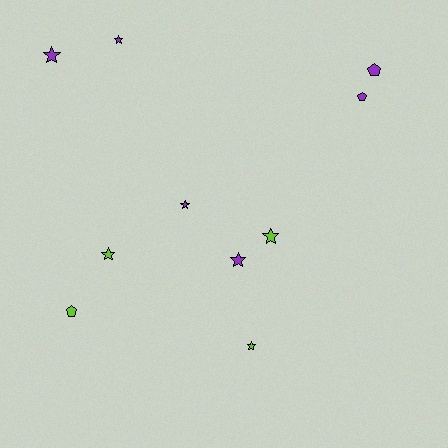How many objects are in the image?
There are 10 objects.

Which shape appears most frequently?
Star, with 7 objects.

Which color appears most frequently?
Purple, with 6 objects.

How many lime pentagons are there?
There is 1 lime pentagon.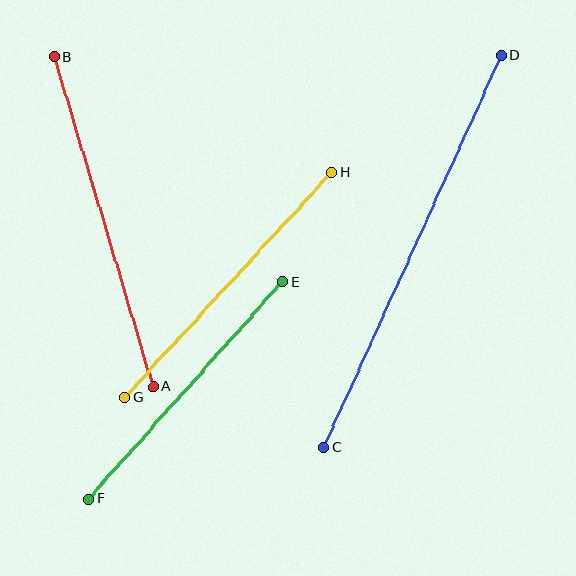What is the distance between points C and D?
The distance is approximately 430 pixels.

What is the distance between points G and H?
The distance is approximately 306 pixels.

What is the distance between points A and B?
The distance is approximately 344 pixels.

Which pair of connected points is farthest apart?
Points C and D are farthest apart.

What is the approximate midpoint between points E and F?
The midpoint is at approximately (186, 390) pixels.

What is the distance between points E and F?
The distance is approximately 291 pixels.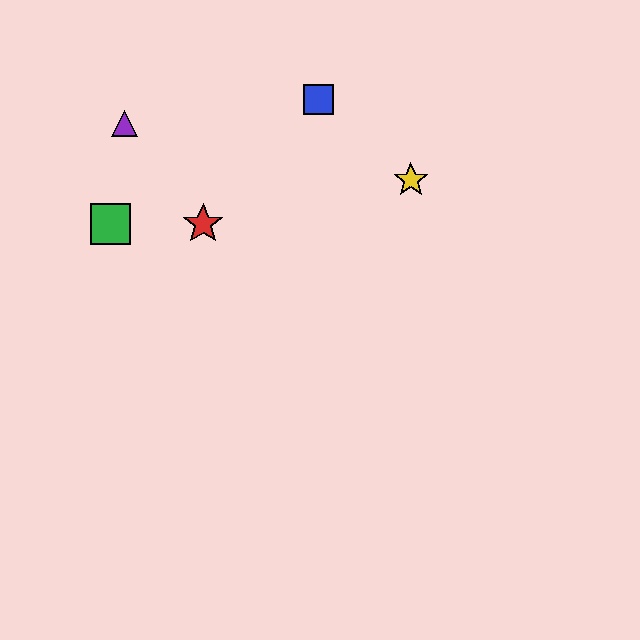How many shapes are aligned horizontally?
2 shapes (the red star, the green square) are aligned horizontally.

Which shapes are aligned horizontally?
The red star, the green square are aligned horizontally.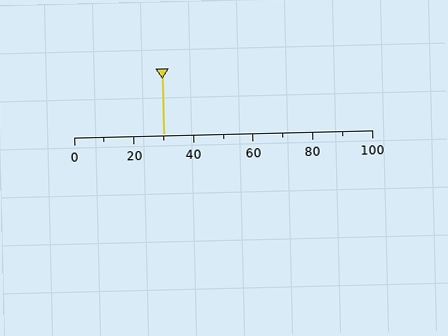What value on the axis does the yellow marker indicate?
The marker indicates approximately 30.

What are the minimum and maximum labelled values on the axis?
The axis runs from 0 to 100.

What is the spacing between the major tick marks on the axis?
The major ticks are spaced 20 apart.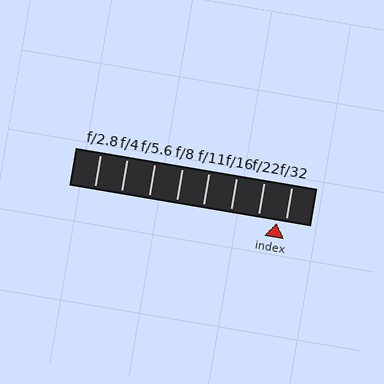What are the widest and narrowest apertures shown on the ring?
The widest aperture shown is f/2.8 and the narrowest is f/32.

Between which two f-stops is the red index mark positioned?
The index mark is between f/22 and f/32.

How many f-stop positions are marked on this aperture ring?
There are 8 f-stop positions marked.